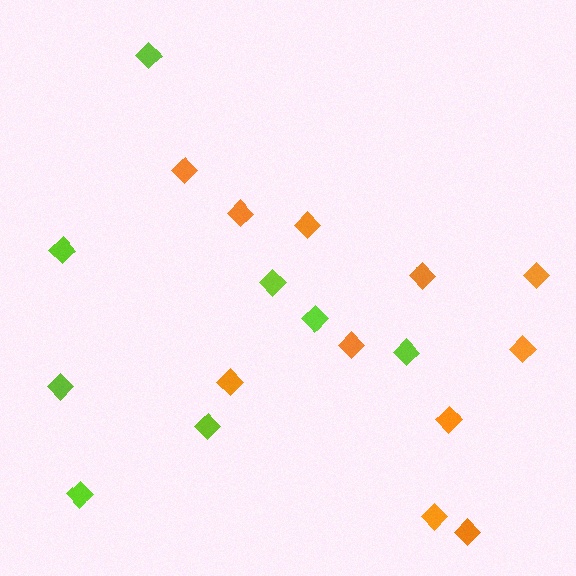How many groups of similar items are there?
There are 2 groups: one group of orange diamonds (11) and one group of lime diamonds (8).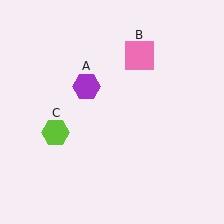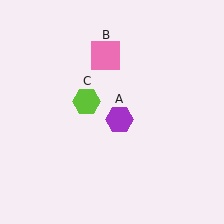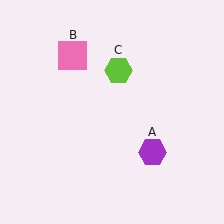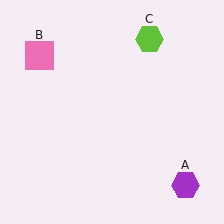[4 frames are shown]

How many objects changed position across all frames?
3 objects changed position: purple hexagon (object A), pink square (object B), lime hexagon (object C).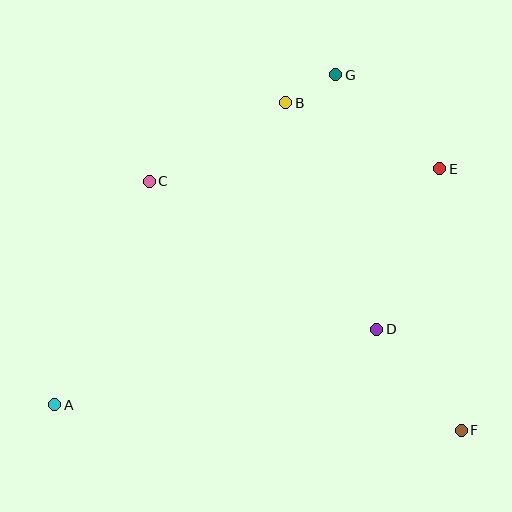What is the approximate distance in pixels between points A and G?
The distance between A and G is approximately 433 pixels.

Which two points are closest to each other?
Points B and G are closest to each other.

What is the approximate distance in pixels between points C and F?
The distance between C and F is approximately 399 pixels.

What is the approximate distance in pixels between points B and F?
The distance between B and F is approximately 372 pixels.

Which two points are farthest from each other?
Points A and E are farthest from each other.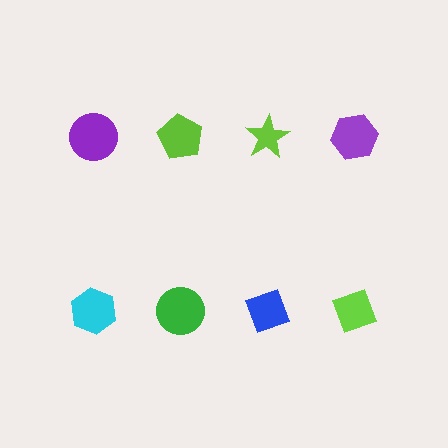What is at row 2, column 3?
A blue diamond.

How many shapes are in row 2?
4 shapes.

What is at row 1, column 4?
A purple hexagon.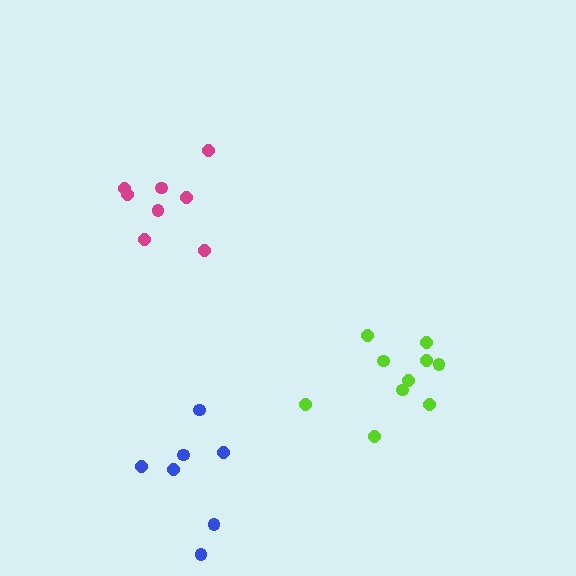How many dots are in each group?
Group 1: 8 dots, Group 2: 10 dots, Group 3: 7 dots (25 total).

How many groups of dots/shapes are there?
There are 3 groups.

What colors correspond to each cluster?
The clusters are colored: magenta, lime, blue.